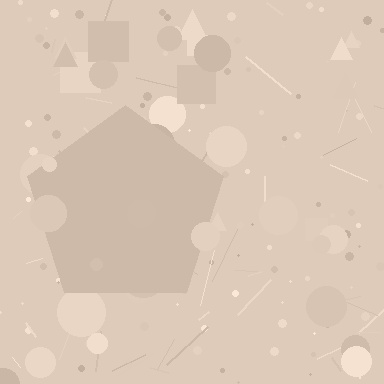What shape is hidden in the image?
A pentagon is hidden in the image.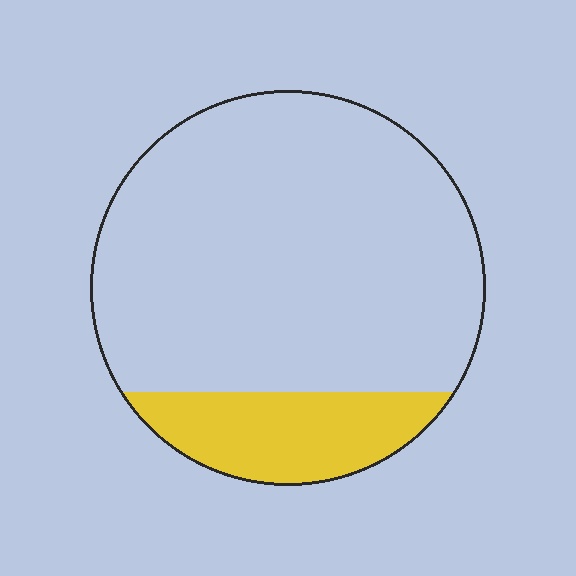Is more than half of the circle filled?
No.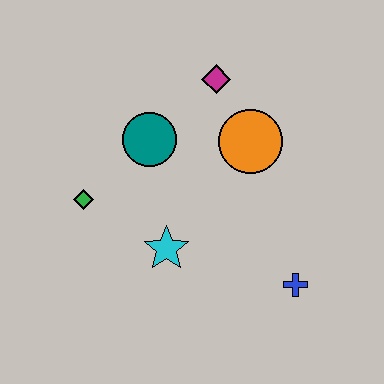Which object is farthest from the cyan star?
The magenta diamond is farthest from the cyan star.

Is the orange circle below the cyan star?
No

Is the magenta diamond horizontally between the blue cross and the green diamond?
Yes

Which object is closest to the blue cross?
The cyan star is closest to the blue cross.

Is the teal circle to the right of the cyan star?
No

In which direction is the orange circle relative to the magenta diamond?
The orange circle is below the magenta diamond.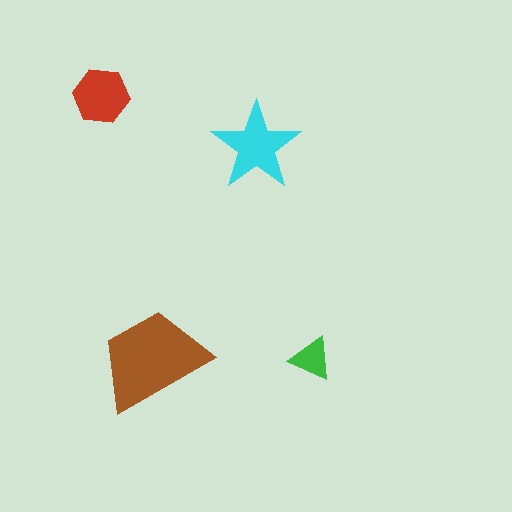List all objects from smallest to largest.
The green triangle, the red hexagon, the cyan star, the brown trapezoid.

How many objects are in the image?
There are 4 objects in the image.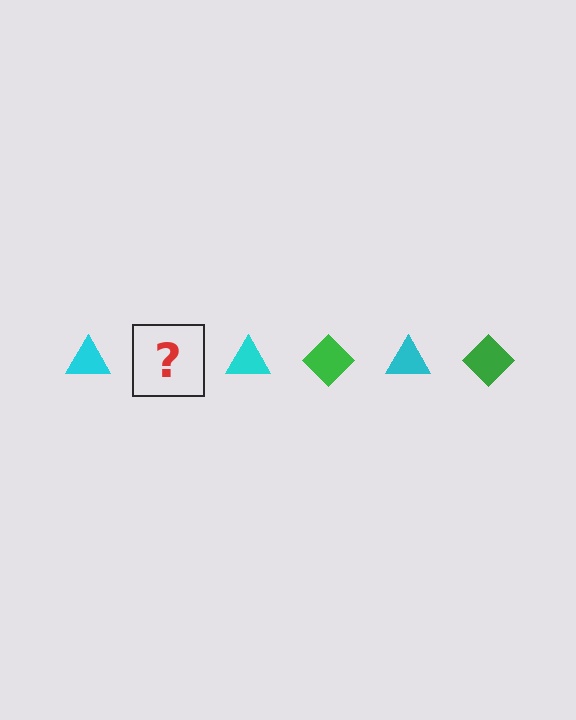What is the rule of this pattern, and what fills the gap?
The rule is that the pattern alternates between cyan triangle and green diamond. The gap should be filled with a green diamond.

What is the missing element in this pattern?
The missing element is a green diamond.